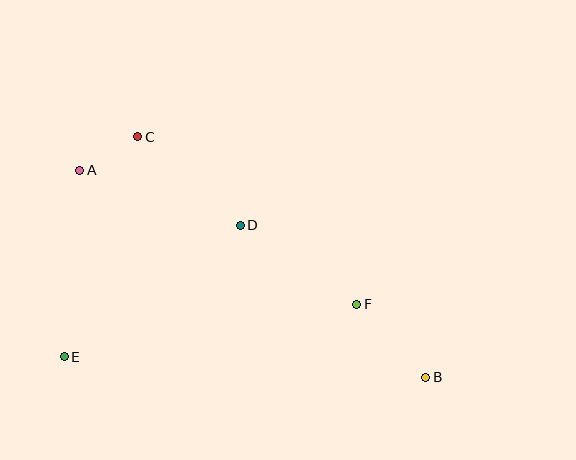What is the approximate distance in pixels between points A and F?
The distance between A and F is approximately 308 pixels.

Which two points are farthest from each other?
Points A and B are farthest from each other.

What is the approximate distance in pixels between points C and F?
The distance between C and F is approximately 275 pixels.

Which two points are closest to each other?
Points A and C are closest to each other.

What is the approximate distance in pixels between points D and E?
The distance between D and E is approximately 220 pixels.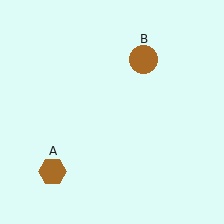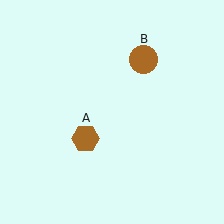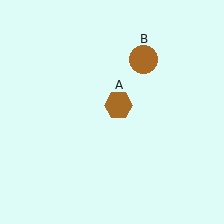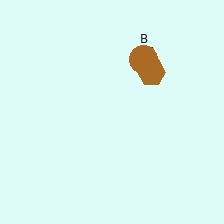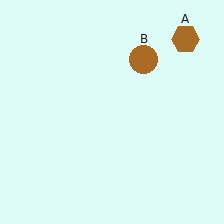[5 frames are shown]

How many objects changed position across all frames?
1 object changed position: brown hexagon (object A).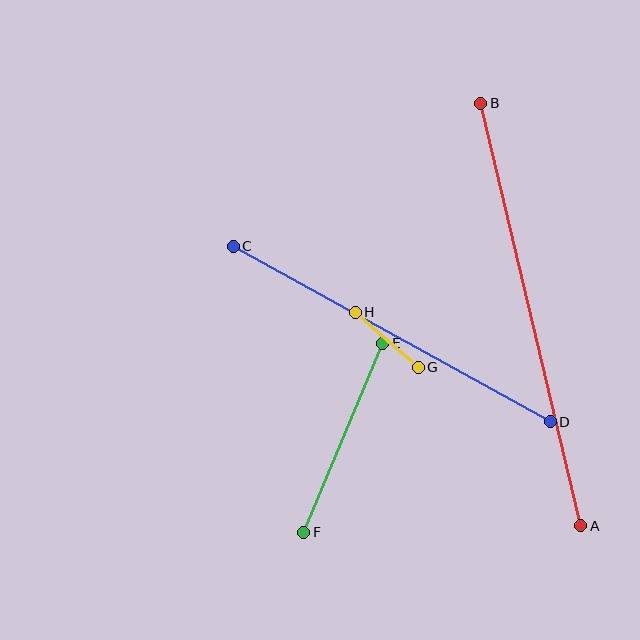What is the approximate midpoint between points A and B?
The midpoint is at approximately (531, 314) pixels.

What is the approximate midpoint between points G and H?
The midpoint is at approximately (387, 340) pixels.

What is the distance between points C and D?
The distance is approximately 363 pixels.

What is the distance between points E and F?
The distance is approximately 205 pixels.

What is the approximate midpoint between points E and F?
The midpoint is at approximately (343, 438) pixels.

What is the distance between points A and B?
The distance is approximately 434 pixels.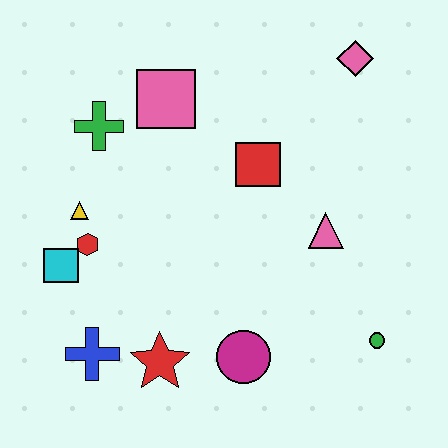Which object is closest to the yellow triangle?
The red hexagon is closest to the yellow triangle.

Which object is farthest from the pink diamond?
The blue cross is farthest from the pink diamond.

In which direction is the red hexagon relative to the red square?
The red hexagon is to the left of the red square.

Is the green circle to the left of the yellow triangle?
No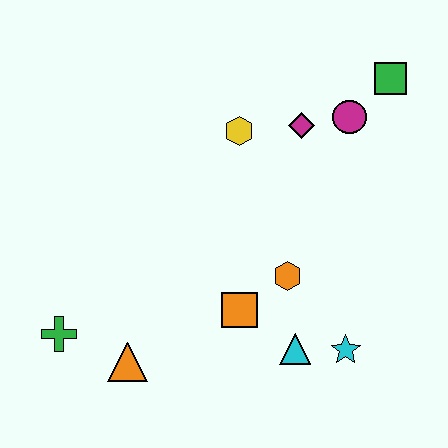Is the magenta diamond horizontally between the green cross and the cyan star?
Yes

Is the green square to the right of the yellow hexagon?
Yes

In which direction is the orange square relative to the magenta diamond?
The orange square is below the magenta diamond.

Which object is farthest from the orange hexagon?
The green cross is farthest from the orange hexagon.